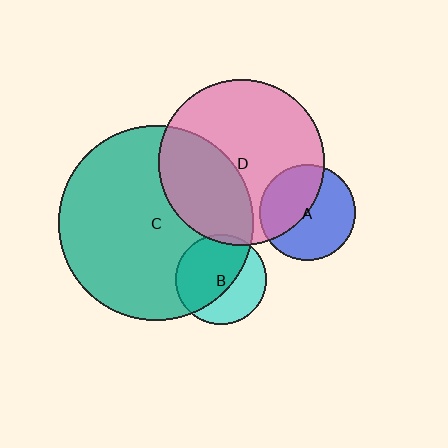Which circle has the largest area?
Circle C (teal).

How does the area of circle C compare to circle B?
Approximately 4.6 times.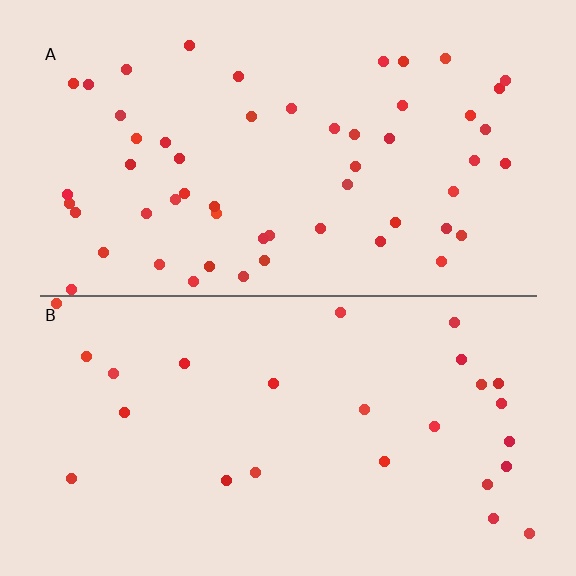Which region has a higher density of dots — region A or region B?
A (the top).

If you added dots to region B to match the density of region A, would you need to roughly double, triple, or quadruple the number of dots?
Approximately double.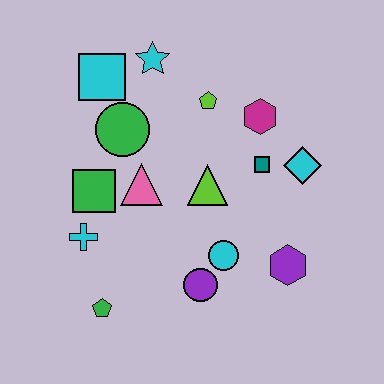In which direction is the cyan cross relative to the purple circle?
The cyan cross is to the left of the purple circle.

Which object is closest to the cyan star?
The cyan square is closest to the cyan star.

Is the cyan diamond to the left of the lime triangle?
No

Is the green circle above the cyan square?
No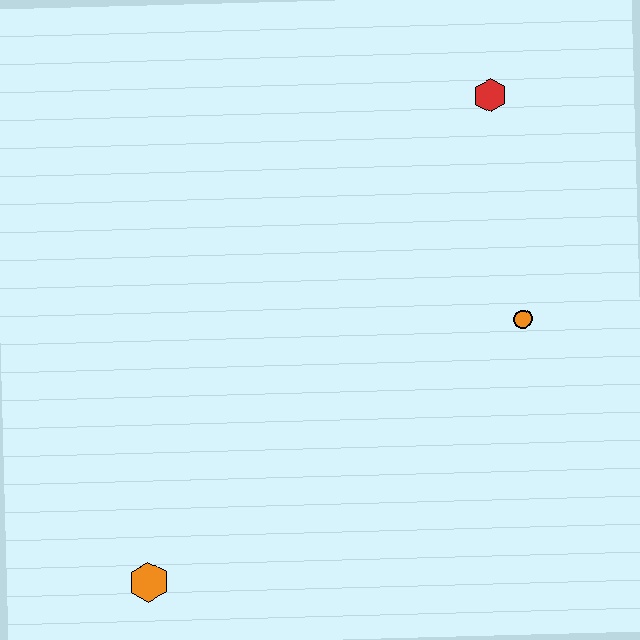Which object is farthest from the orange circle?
The orange hexagon is farthest from the orange circle.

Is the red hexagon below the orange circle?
No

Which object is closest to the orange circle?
The red hexagon is closest to the orange circle.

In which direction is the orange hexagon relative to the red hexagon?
The orange hexagon is below the red hexagon.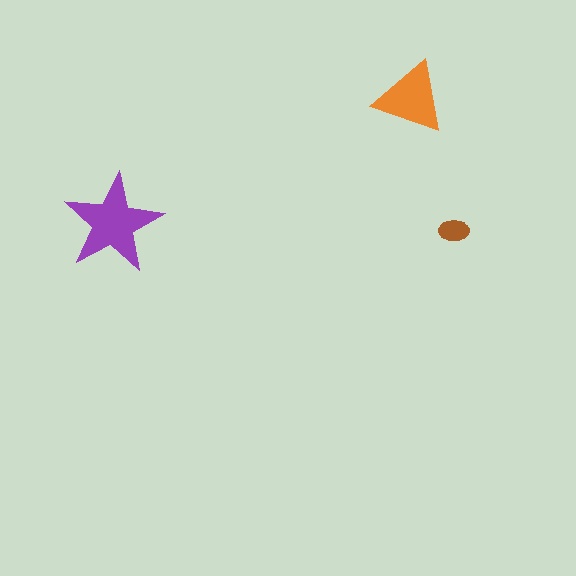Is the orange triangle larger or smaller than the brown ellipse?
Larger.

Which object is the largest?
The purple star.